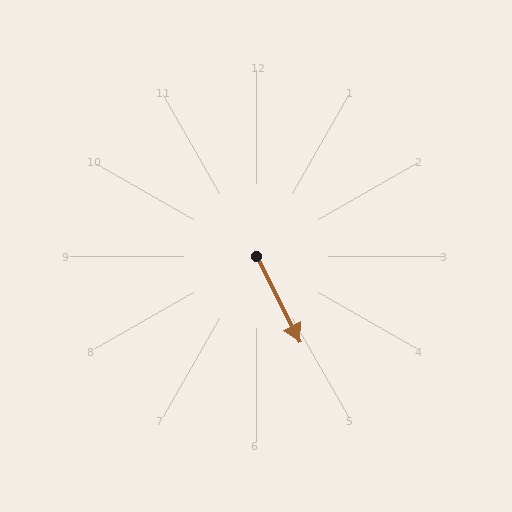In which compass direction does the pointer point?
Southeast.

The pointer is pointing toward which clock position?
Roughly 5 o'clock.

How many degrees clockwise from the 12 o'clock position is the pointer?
Approximately 153 degrees.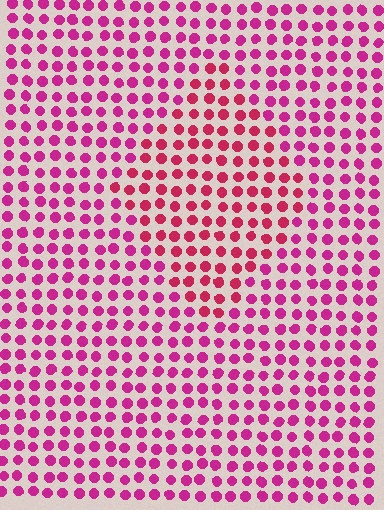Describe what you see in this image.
The image is filled with small magenta elements in a uniform arrangement. A diamond-shaped region is visible where the elements are tinted to a slightly different hue, forming a subtle color boundary.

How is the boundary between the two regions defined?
The boundary is defined purely by a slight shift in hue (about 21 degrees). Spacing, size, and orientation are identical on both sides.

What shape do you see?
I see a diamond.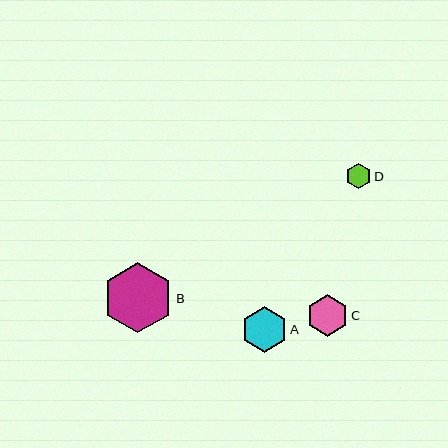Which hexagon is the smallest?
Hexagon D is the smallest with a size of approximately 25 pixels.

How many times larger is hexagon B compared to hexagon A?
Hexagon B is approximately 1.5 times the size of hexagon A.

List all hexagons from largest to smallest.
From largest to smallest: B, A, C, D.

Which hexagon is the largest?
Hexagon B is the largest with a size of approximately 70 pixels.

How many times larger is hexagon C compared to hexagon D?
Hexagon C is approximately 1.6 times the size of hexagon D.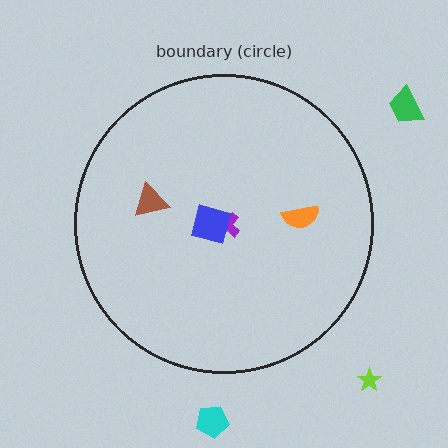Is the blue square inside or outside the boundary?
Inside.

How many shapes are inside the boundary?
4 inside, 3 outside.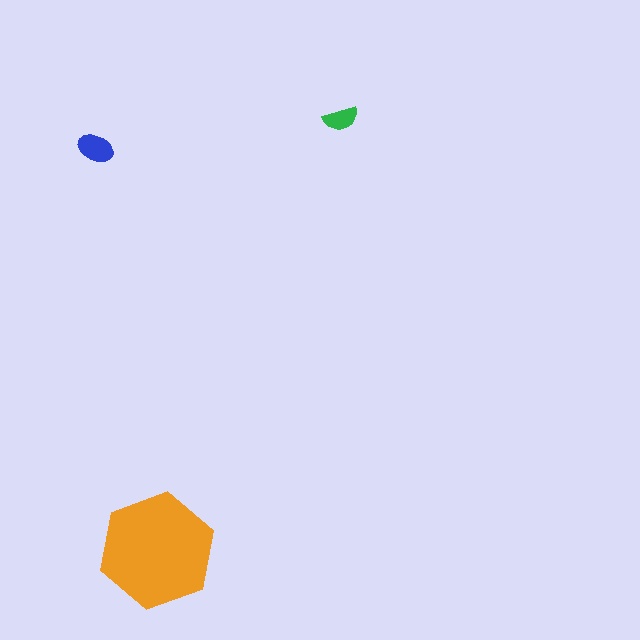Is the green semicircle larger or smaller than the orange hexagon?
Smaller.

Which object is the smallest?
The green semicircle.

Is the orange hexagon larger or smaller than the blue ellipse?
Larger.